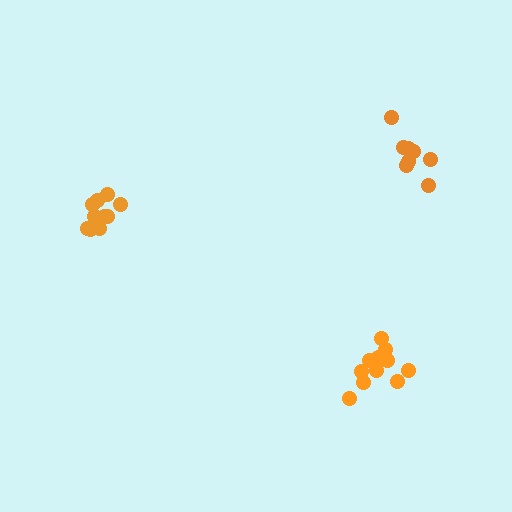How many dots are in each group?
Group 1: 12 dots, Group 2: 10 dots, Group 3: 8 dots (30 total).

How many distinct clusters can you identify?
There are 3 distinct clusters.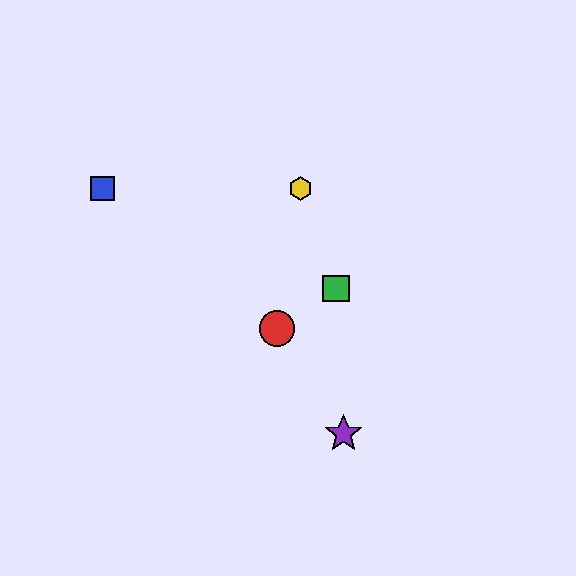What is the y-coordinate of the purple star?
The purple star is at y≈434.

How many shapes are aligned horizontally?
2 shapes (the blue square, the yellow hexagon) are aligned horizontally.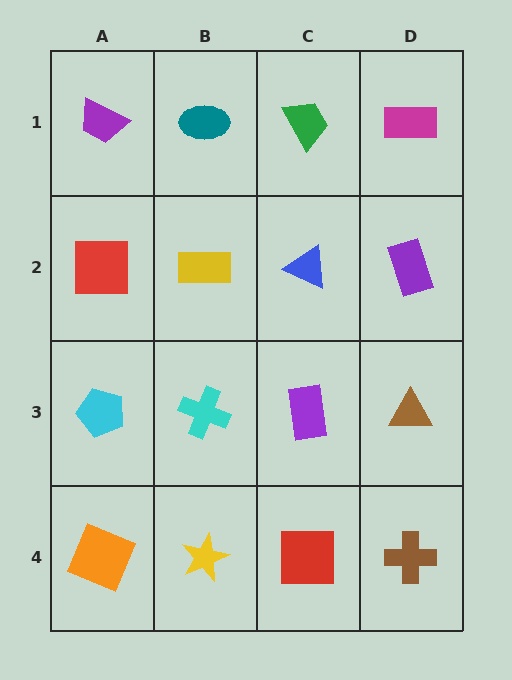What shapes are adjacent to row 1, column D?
A purple rectangle (row 2, column D), a green trapezoid (row 1, column C).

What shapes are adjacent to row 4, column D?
A brown triangle (row 3, column D), a red square (row 4, column C).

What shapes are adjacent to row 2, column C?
A green trapezoid (row 1, column C), a purple rectangle (row 3, column C), a yellow rectangle (row 2, column B), a purple rectangle (row 2, column D).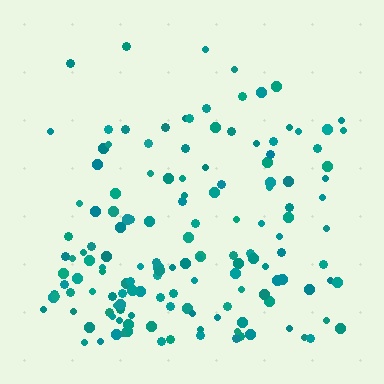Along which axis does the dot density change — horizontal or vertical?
Vertical.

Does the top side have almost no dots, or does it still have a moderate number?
Still a moderate number, just noticeably fewer than the bottom.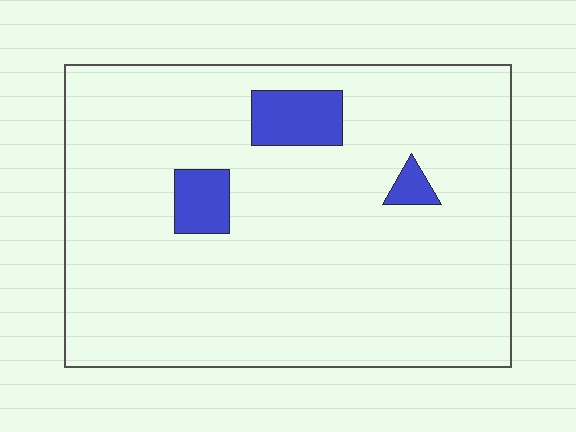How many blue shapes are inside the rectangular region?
3.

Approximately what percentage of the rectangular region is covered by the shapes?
Approximately 10%.